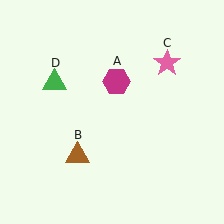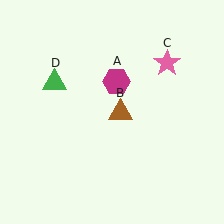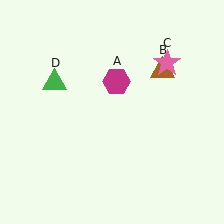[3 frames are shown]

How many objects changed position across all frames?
1 object changed position: brown triangle (object B).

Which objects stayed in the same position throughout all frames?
Magenta hexagon (object A) and pink star (object C) and green triangle (object D) remained stationary.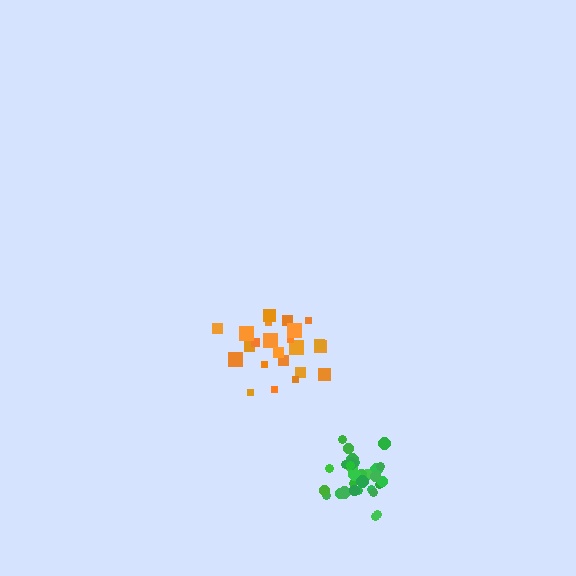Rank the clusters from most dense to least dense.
green, orange.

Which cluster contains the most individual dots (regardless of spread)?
Green (33).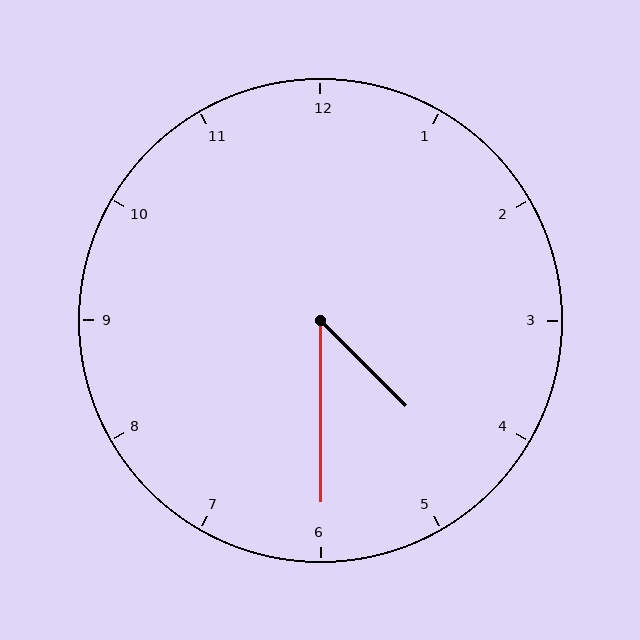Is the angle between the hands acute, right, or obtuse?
It is acute.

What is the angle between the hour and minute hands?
Approximately 45 degrees.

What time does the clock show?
4:30.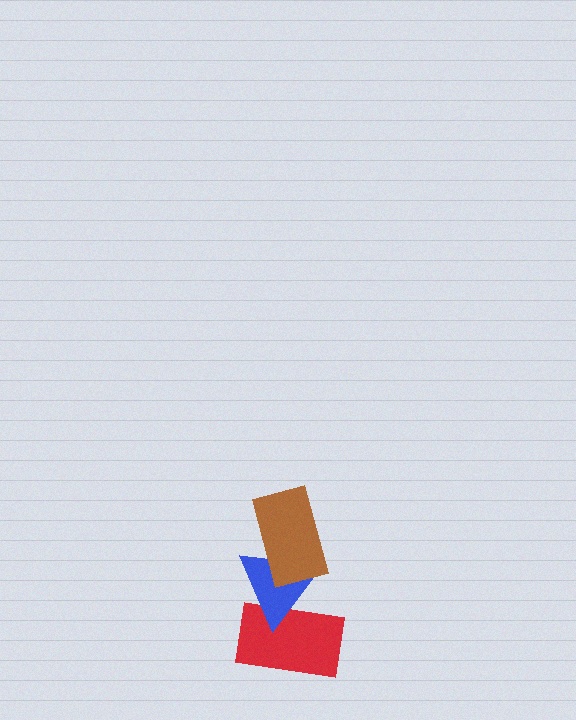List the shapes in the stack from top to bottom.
From top to bottom: the brown rectangle, the blue triangle, the red rectangle.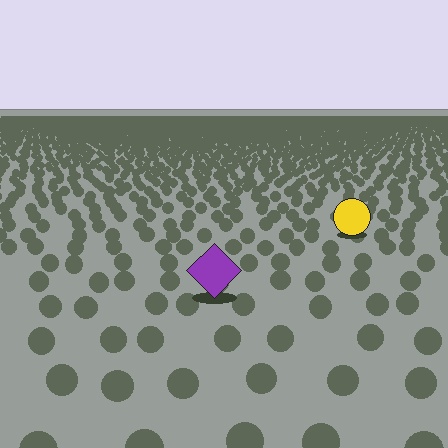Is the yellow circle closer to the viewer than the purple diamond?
No. The purple diamond is closer — you can tell from the texture gradient: the ground texture is coarser near it.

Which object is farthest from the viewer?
The yellow circle is farthest from the viewer. It appears smaller and the ground texture around it is denser.